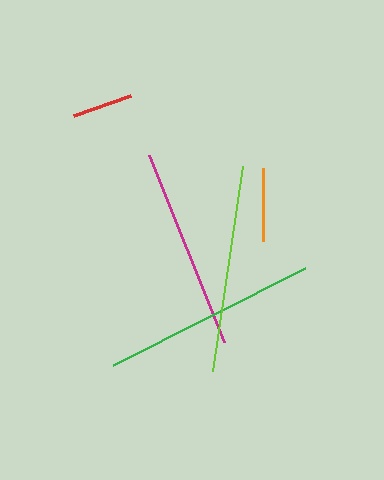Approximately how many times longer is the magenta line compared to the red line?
The magenta line is approximately 3.3 times the length of the red line.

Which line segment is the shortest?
The red line is the shortest at approximately 61 pixels.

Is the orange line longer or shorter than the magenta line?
The magenta line is longer than the orange line.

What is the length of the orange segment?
The orange segment is approximately 73 pixels long.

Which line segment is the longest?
The green line is the longest at approximately 215 pixels.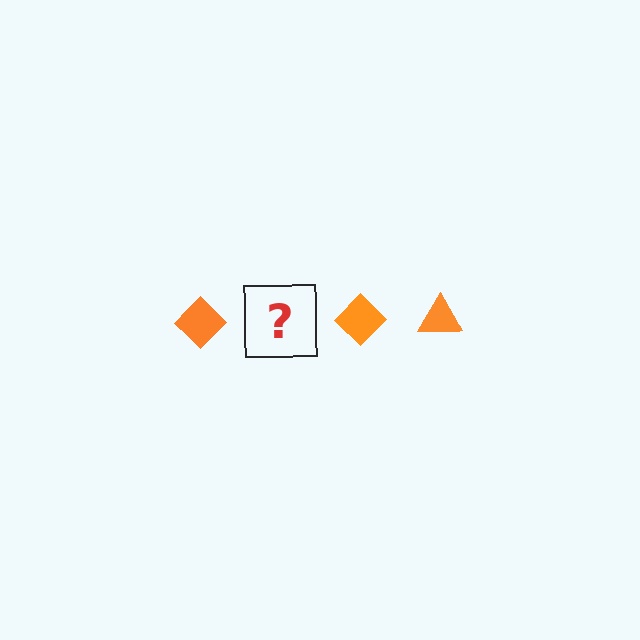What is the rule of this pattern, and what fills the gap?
The rule is that the pattern cycles through diamond, triangle shapes in orange. The gap should be filled with an orange triangle.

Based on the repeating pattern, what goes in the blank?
The blank should be an orange triangle.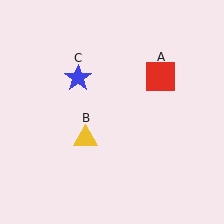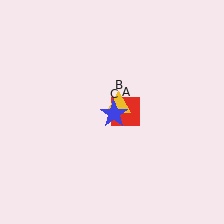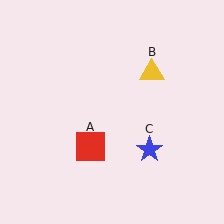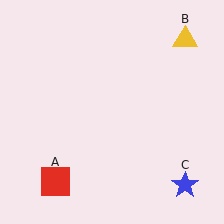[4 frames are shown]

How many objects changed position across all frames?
3 objects changed position: red square (object A), yellow triangle (object B), blue star (object C).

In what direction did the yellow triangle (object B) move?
The yellow triangle (object B) moved up and to the right.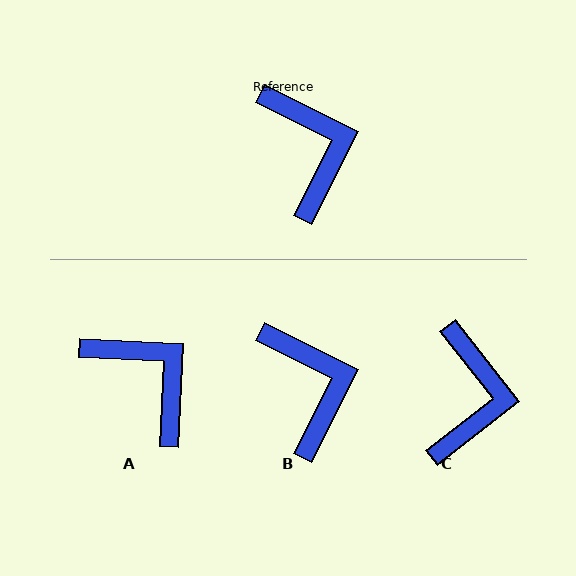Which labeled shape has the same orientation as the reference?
B.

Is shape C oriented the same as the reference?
No, it is off by about 25 degrees.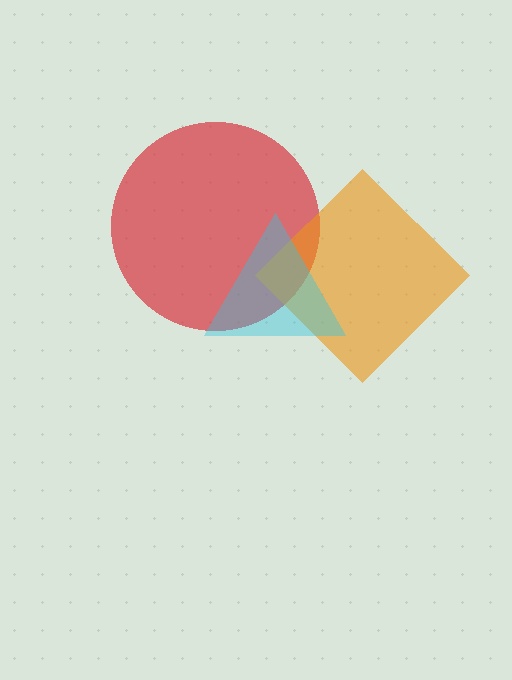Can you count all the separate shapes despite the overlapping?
Yes, there are 3 separate shapes.